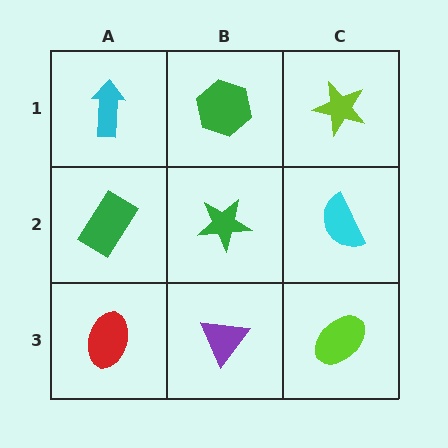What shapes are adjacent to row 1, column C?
A cyan semicircle (row 2, column C), a green hexagon (row 1, column B).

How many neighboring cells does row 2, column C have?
3.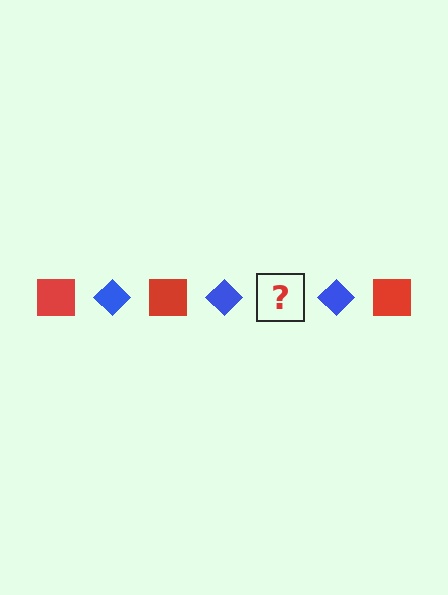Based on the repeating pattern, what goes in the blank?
The blank should be a red square.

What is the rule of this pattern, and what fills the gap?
The rule is that the pattern alternates between red square and blue diamond. The gap should be filled with a red square.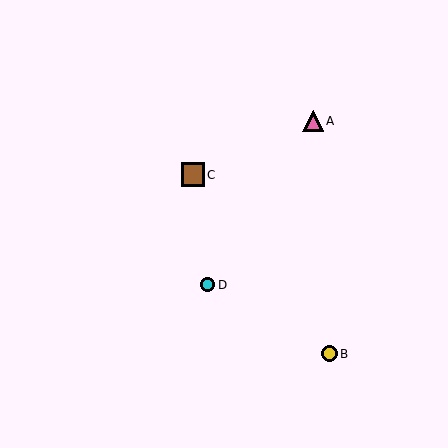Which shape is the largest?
The brown square (labeled C) is the largest.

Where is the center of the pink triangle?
The center of the pink triangle is at (313, 121).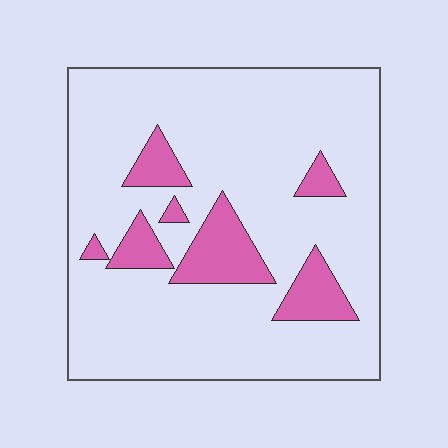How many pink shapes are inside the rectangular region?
7.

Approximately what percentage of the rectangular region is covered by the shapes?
Approximately 15%.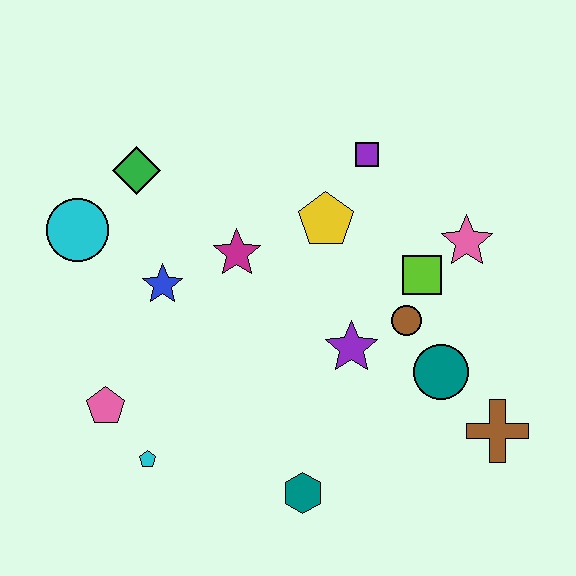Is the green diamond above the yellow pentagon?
Yes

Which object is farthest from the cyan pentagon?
The pink star is farthest from the cyan pentagon.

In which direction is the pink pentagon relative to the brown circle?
The pink pentagon is to the left of the brown circle.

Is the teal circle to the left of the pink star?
Yes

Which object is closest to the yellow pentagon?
The purple square is closest to the yellow pentagon.